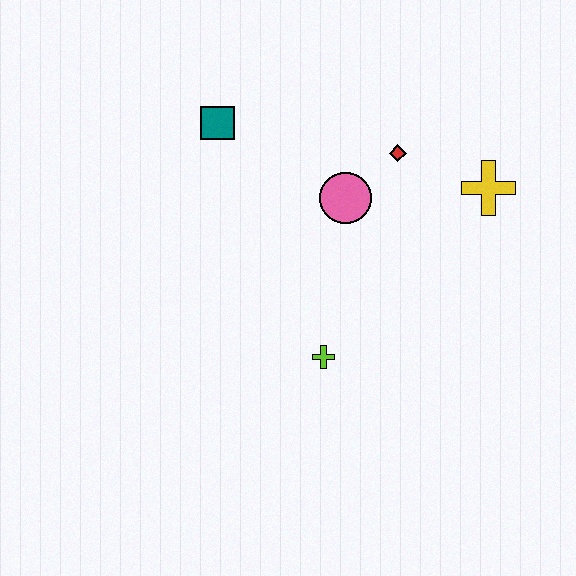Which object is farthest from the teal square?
The yellow cross is farthest from the teal square.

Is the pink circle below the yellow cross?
Yes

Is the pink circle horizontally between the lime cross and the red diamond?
Yes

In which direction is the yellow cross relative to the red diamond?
The yellow cross is to the right of the red diamond.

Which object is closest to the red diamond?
The pink circle is closest to the red diamond.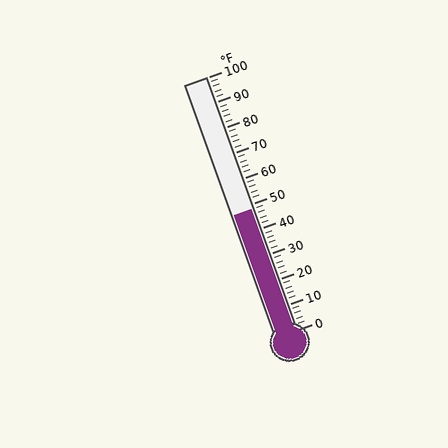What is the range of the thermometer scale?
The thermometer scale ranges from 0°F to 100°F.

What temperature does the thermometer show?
The thermometer shows approximately 48°F.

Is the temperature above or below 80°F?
The temperature is below 80°F.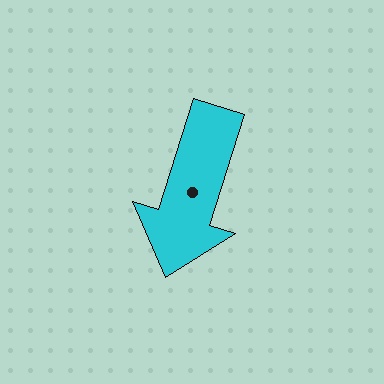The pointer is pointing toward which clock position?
Roughly 7 o'clock.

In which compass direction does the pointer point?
South.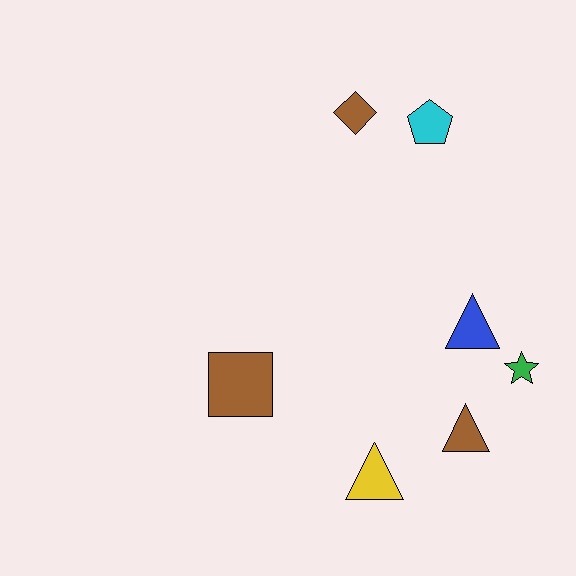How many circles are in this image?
There are no circles.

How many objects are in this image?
There are 7 objects.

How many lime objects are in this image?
There are no lime objects.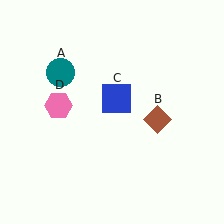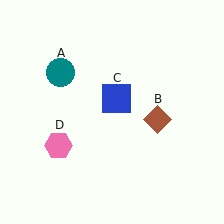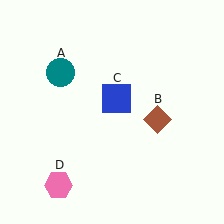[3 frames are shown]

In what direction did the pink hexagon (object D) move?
The pink hexagon (object D) moved down.